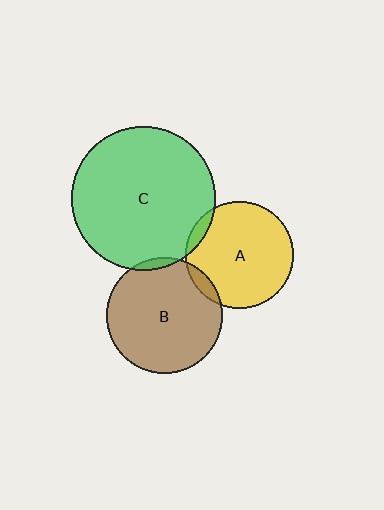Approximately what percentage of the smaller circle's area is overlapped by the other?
Approximately 5%.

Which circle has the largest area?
Circle C (green).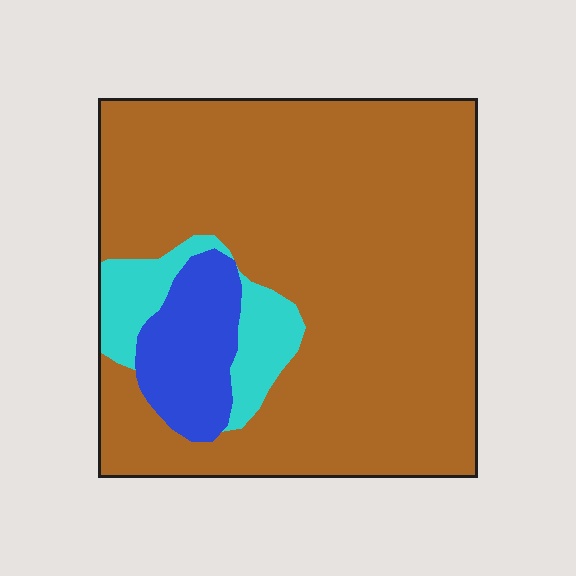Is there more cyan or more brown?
Brown.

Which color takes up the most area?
Brown, at roughly 80%.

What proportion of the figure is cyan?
Cyan covers about 10% of the figure.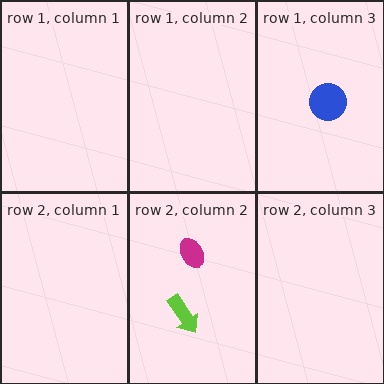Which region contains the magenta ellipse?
The row 2, column 2 region.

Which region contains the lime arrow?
The row 2, column 2 region.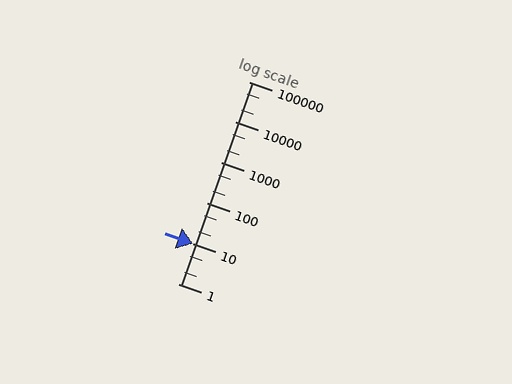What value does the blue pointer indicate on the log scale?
The pointer indicates approximately 9.6.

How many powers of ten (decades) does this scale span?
The scale spans 5 decades, from 1 to 100000.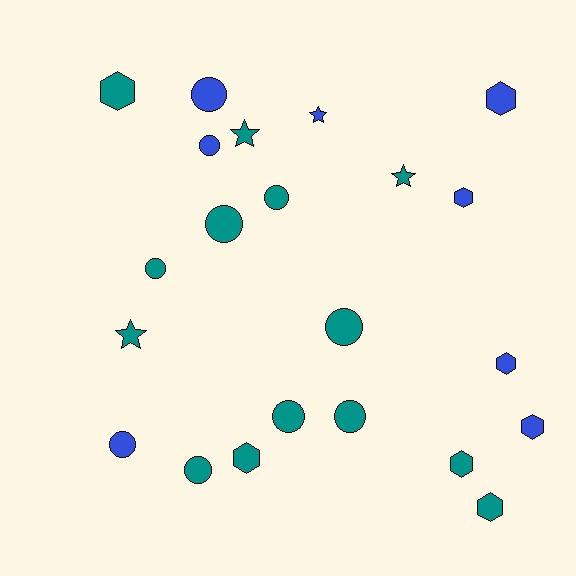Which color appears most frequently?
Teal, with 14 objects.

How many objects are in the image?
There are 22 objects.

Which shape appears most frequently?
Circle, with 10 objects.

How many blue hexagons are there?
There are 4 blue hexagons.